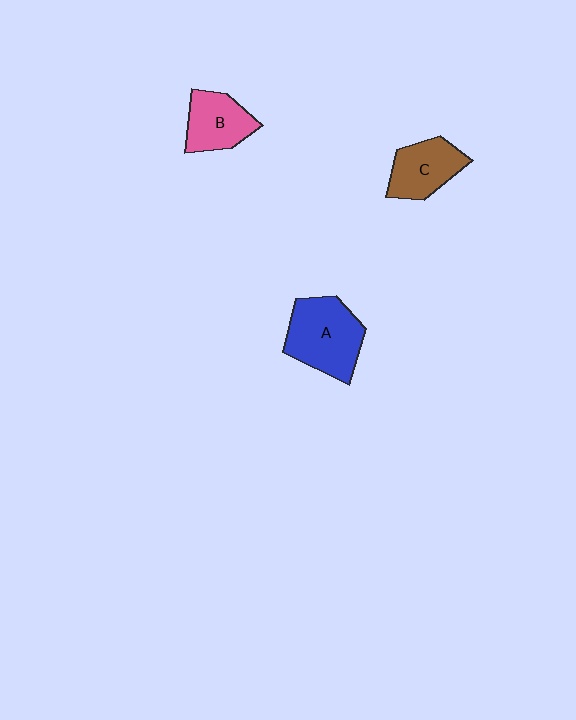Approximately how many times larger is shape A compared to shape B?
Approximately 1.5 times.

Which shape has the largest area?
Shape A (blue).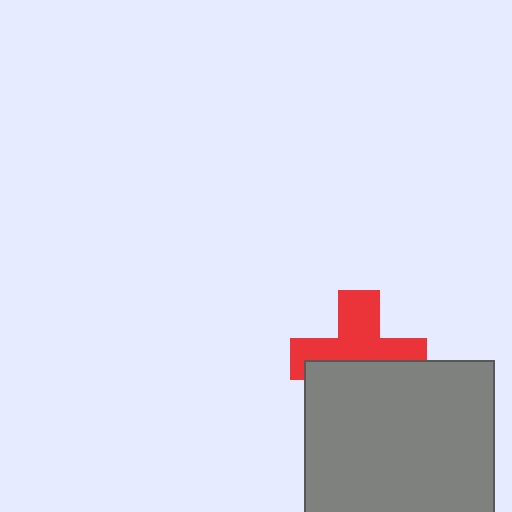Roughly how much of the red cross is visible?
About half of it is visible (roughly 54%).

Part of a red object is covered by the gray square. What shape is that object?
It is a cross.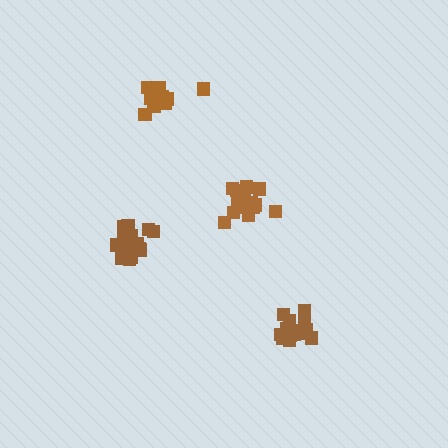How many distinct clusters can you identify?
There are 4 distinct clusters.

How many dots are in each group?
Group 1: 17 dots, Group 2: 17 dots, Group 3: 19 dots, Group 4: 16 dots (69 total).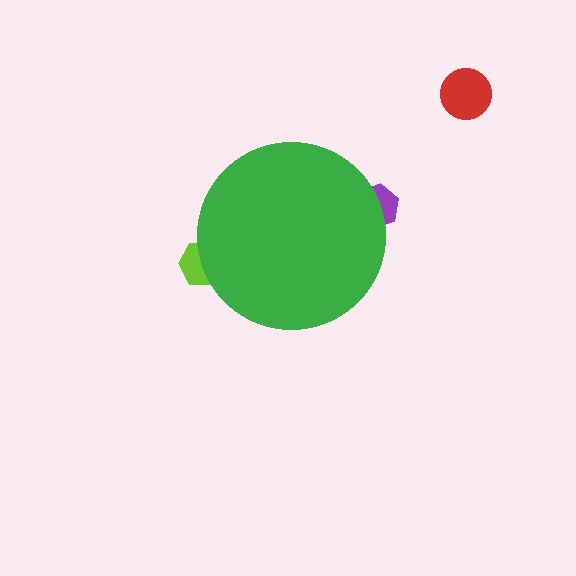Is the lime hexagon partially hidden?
Yes, the lime hexagon is partially hidden behind the green circle.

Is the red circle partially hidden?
No, the red circle is fully visible.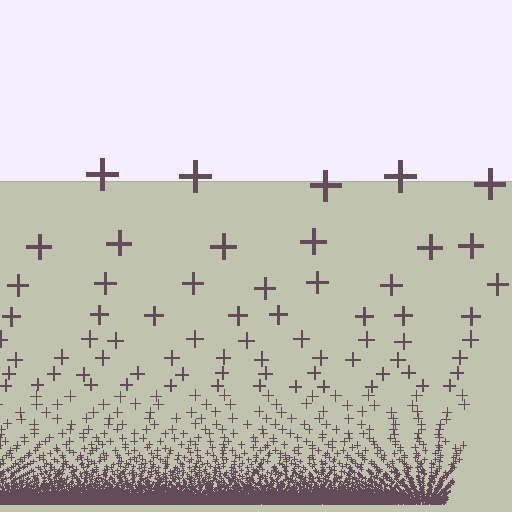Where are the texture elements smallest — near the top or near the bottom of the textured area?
Near the bottom.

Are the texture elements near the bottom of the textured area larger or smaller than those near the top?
Smaller. The gradient is inverted — elements near the bottom are smaller and denser.